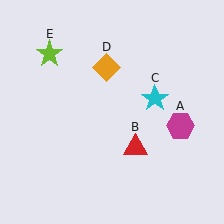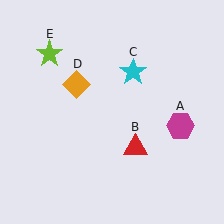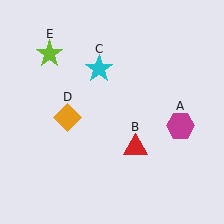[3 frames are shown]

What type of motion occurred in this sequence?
The cyan star (object C), orange diamond (object D) rotated counterclockwise around the center of the scene.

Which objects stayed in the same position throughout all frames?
Magenta hexagon (object A) and red triangle (object B) and lime star (object E) remained stationary.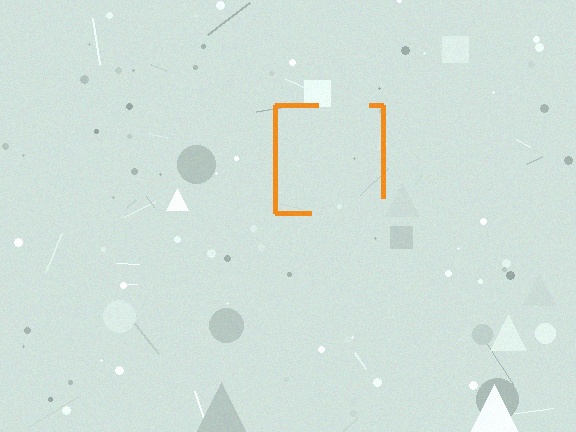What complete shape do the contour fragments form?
The contour fragments form a square.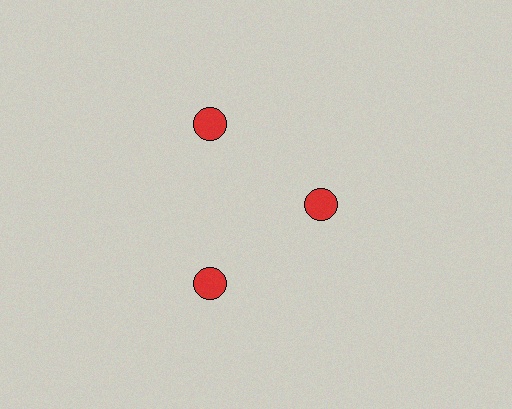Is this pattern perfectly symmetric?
No. The 3 red circles are arranged in a ring, but one element near the 3 o'clock position is pulled inward toward the center, breaking the 3-fold rotational symmetry.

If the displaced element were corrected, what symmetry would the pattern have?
It would have 3-fold rotational symmetry — the pattern would map onto itself every 120 degrees.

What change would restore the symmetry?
The symmetry would be restored by moving it outward, back onto the ring so that all 3 circles sit at equal angles and equal distance from the center.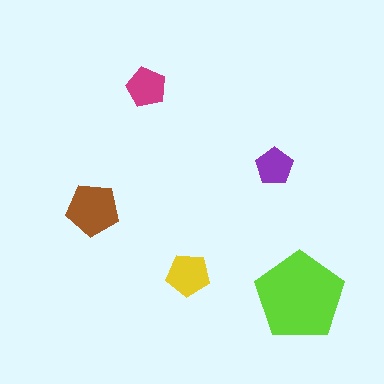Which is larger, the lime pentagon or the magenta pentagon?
The lime one.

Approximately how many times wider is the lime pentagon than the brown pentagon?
About 1.5 times wider.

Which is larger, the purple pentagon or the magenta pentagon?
The magenta one.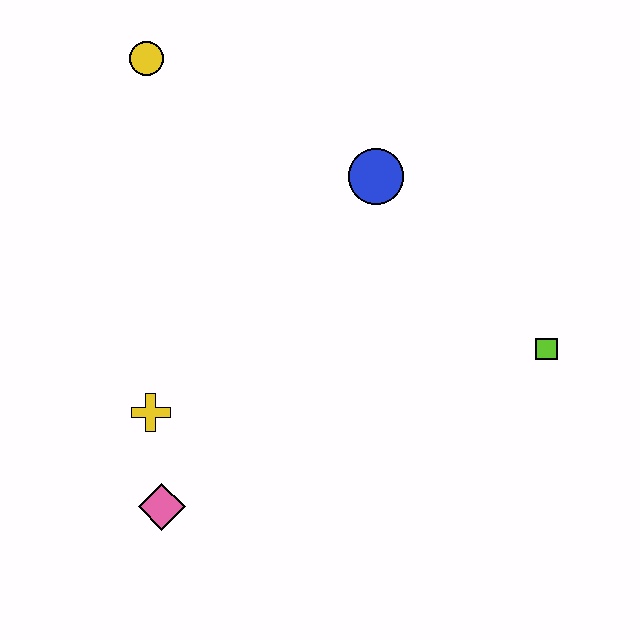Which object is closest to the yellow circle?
The blue circle is closest to the yellow circle.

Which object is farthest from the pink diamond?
The yellow circle is farthest from the pink diamond.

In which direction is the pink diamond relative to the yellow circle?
The pink diamond is below the yellow circle.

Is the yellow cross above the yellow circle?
No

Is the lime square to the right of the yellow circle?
Yes